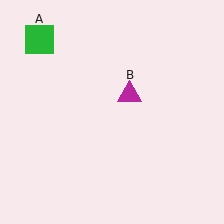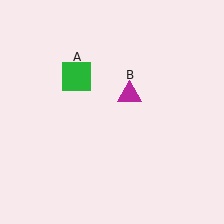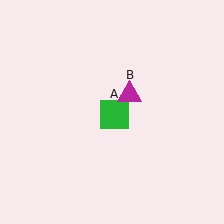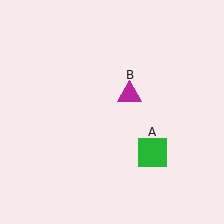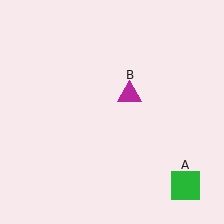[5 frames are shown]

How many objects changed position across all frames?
1 object changed position: green square (object A).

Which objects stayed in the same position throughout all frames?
Magenta triangle (object B) remained stationary.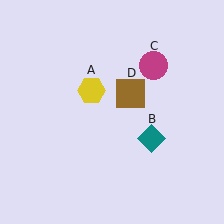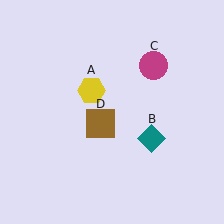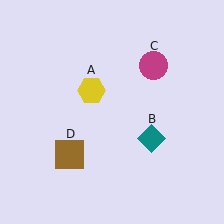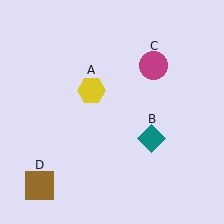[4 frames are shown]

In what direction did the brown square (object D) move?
The brown square (object D) moved down and to the left.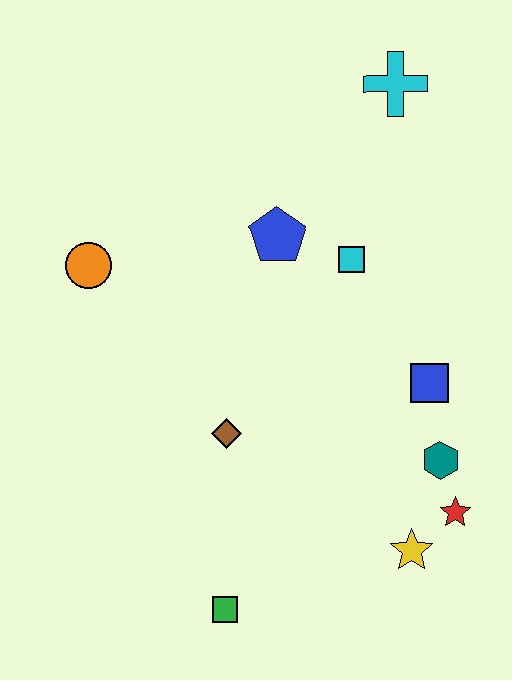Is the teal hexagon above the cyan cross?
No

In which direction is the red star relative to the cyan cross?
The red star is below the cyan cross.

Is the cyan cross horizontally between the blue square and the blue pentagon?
Yes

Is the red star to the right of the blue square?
Yes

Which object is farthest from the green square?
The cyan cross is farthest from the green square.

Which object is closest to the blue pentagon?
The cyan square is closest to the blue pentagon.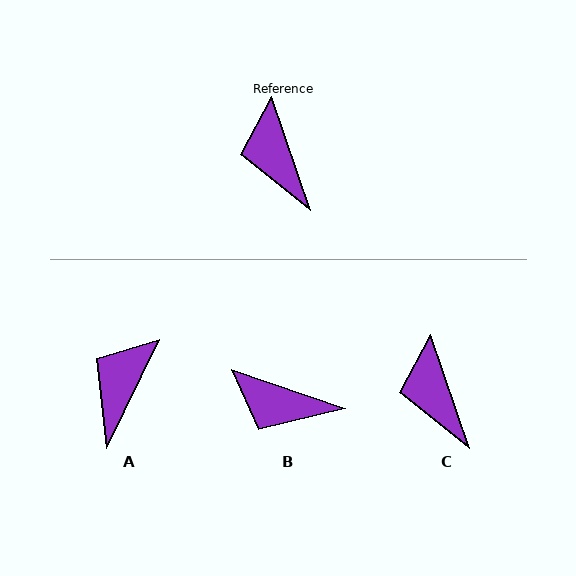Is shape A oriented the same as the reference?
No, it is off by about 45 degrees.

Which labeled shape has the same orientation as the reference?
C.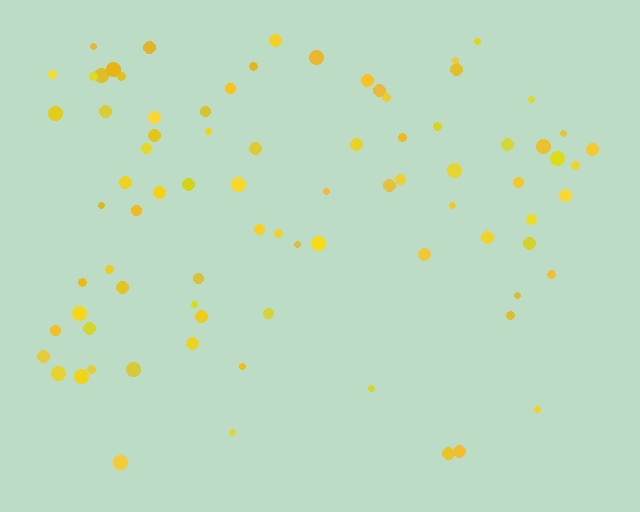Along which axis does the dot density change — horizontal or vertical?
Vertical.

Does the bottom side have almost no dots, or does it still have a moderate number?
Still a moderate number, just noticeably fewer than the top.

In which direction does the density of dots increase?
From bottom to top, with the top side densest.